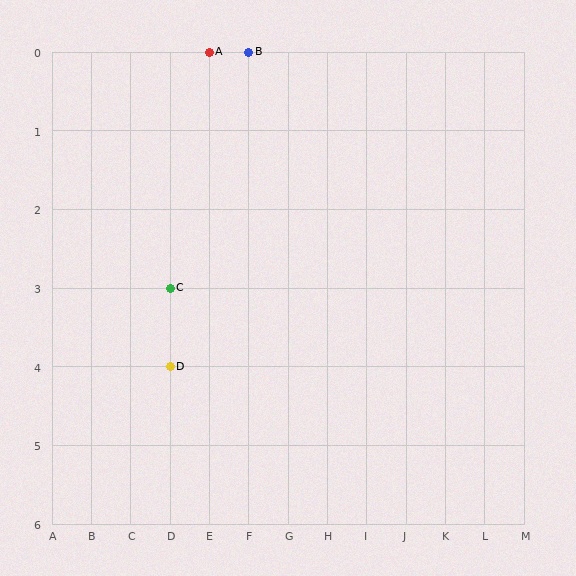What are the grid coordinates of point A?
Point A is at grid coordinates (E, 0).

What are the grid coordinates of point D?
Point D is at grid coordinates (D, 4).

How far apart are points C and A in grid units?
Points C and A are 1 column and 3 rows apart (about 3.2 grid units diagonally).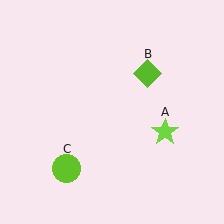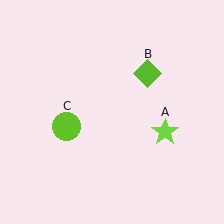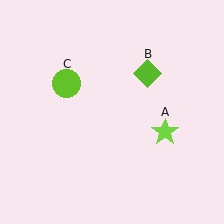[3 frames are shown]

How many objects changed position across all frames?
1 object changed position: lime circle (object C).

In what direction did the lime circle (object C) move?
The lime circle (object C) moved up.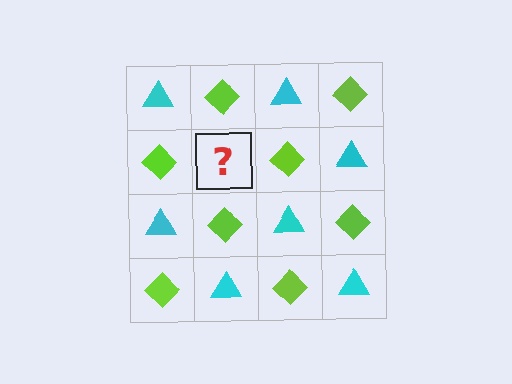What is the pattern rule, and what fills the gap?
The rule is that it alternates cyan triangle and lime diamond in a checkerboard pattern. The gap should be filled with a cyan triangle.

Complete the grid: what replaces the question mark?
The question mark should be replaced with a cyan triangle.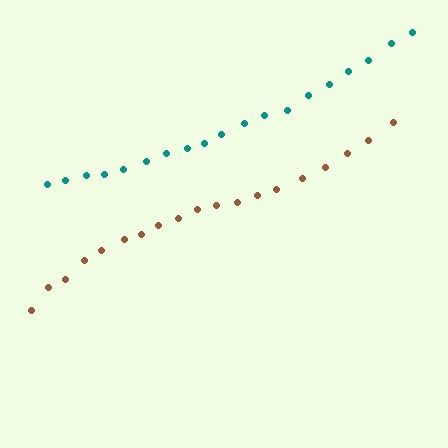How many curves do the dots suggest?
There are 2 distinct paths.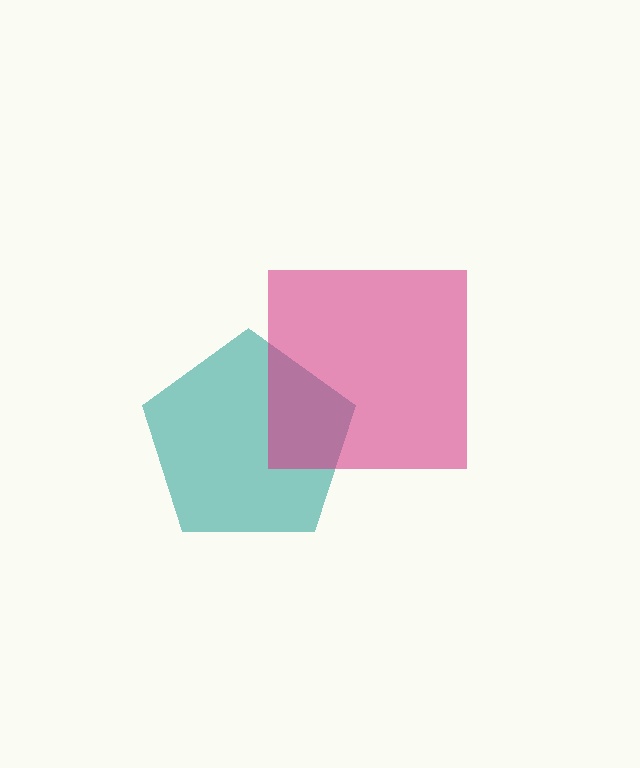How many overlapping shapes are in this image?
There are 2 overlapping shapes in the image.